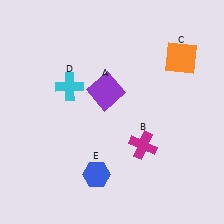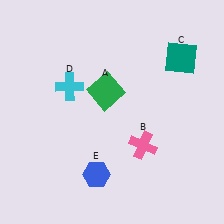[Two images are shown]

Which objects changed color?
A changed from purple to green. B changed from magenta to pink. C changed from orange to teal.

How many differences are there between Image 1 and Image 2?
There are 3 differences between the two images.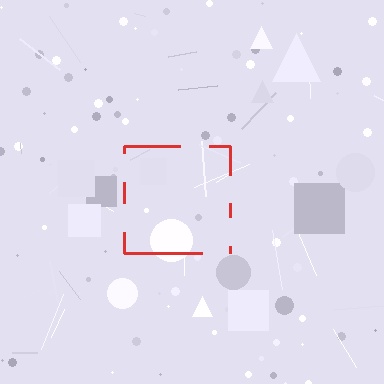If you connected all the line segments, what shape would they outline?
They would outline a square.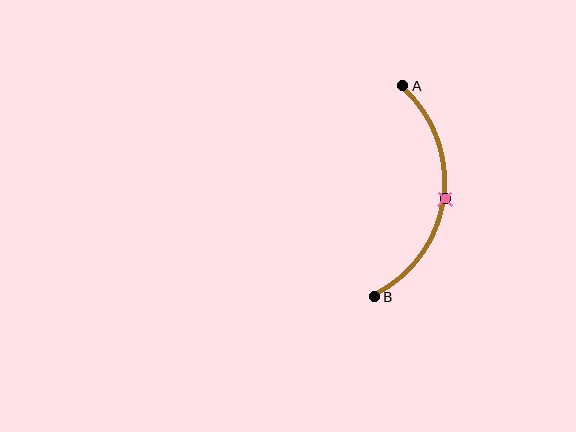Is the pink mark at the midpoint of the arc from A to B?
Yes. The pink mark lies on the arc at equal arc-length from both A and B — it is the arc midpoint.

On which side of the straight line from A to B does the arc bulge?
The arc bulges to the right of the straight line connecting A and B.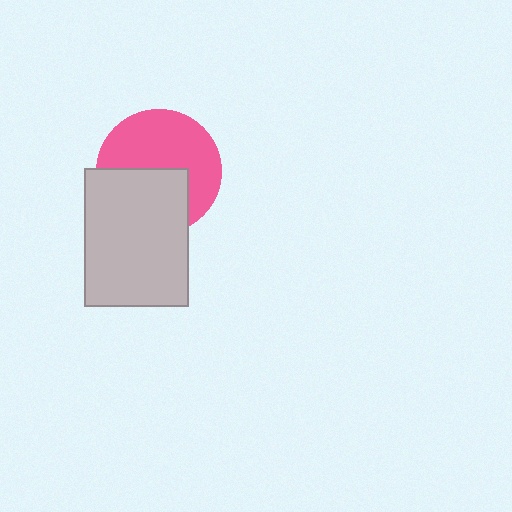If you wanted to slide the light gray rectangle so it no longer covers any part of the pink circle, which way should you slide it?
Slide it down — that is the most direct way to separate the two shapes.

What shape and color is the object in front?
The object in front is a light gray rectangle.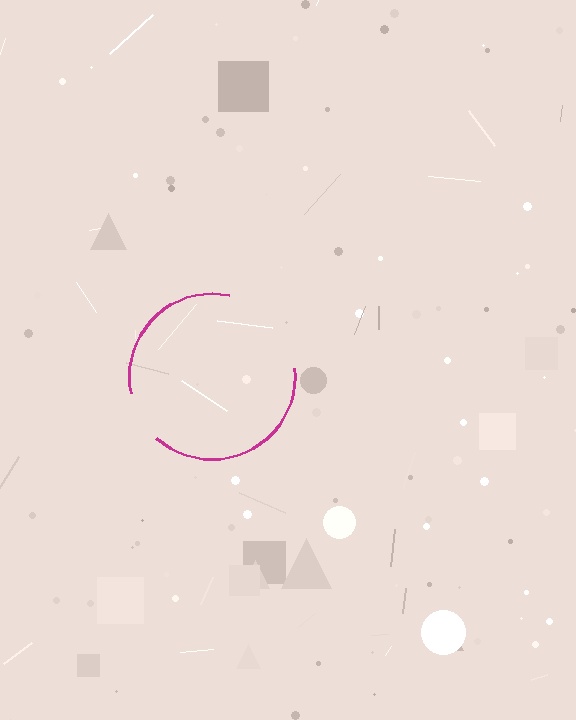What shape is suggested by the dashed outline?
The dashed outline suggests a circle.